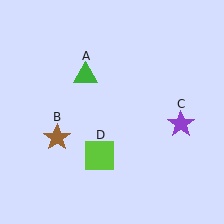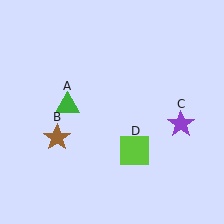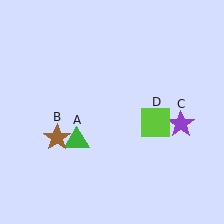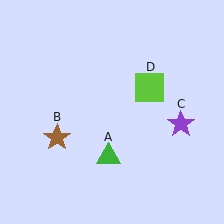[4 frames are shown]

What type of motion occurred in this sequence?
The green triangle (object A), lime square (object D) rotated counterclockwise around the center of the scene.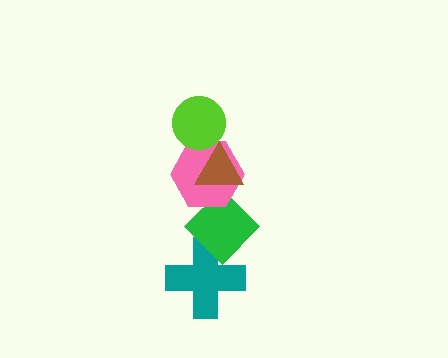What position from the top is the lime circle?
The lime circle is 1st from the top.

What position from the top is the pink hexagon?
The pink hexagon is 3rd from the top.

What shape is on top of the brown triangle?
The lime circle is on top of the brown triangle.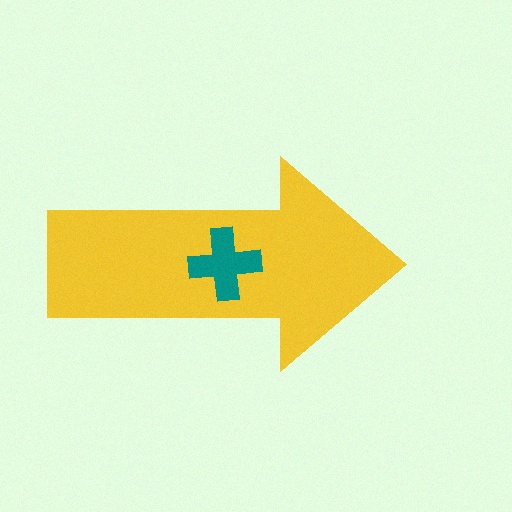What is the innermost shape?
The teal cross.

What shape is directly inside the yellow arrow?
The teal cross.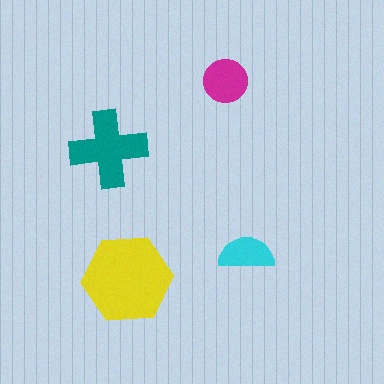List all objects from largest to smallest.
The yellow hexagon, the teal cross, the magenta circle, the cyan semicircle.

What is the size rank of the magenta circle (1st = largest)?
3rd.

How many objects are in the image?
There are 4 objects in the image.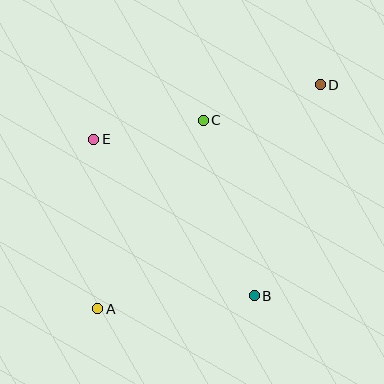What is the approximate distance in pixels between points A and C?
The distance between A and C is approximately 216 pixels.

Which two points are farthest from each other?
Points A and D are farthest from each other.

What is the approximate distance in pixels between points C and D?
The distance between C and D is approximately 122 pixels.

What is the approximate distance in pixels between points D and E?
The distance between D and E is approximately 233 pixels.